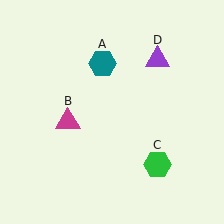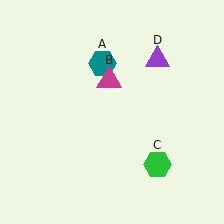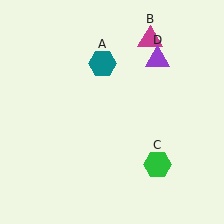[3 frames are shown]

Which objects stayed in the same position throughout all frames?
Teal hexagon (object A) and green hexagon (object C) and purple triangle (object D) remained stationary.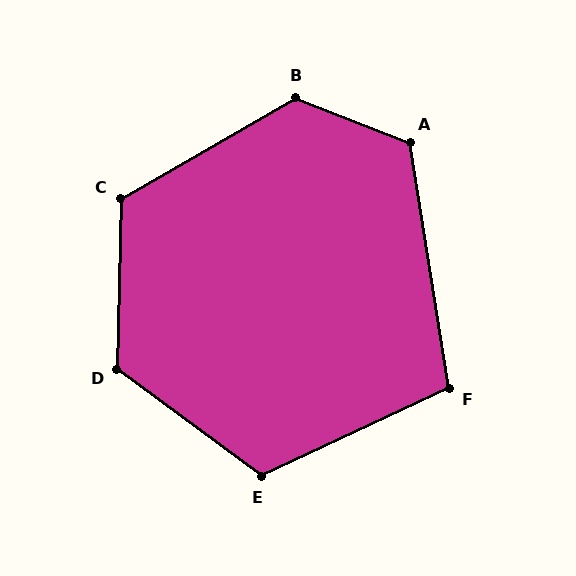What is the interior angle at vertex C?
Approximately 121 degrees (obtuse).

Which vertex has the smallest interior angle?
F, at approximately 106 degrees.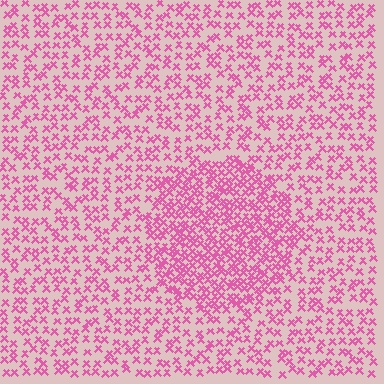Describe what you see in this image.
The image contains small pink elements arranged at two different densities. A circle-shaped region is visible where the elements are more densely packed than the surrounding area.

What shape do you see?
I see a circle.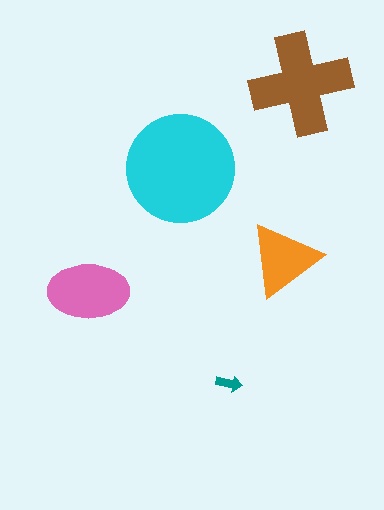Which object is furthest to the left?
The pink ellipse is leftmost.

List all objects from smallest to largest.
The teal arrow, the orange triangle, the pink ellipse, the brown cross, the cyan circle.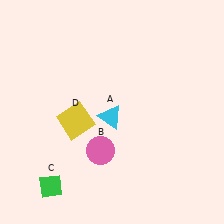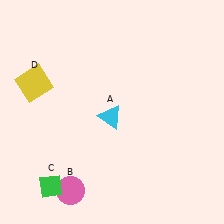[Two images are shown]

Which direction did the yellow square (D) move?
The yellow square (D) moved left.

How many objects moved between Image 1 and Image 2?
2 objects moved between the two images.